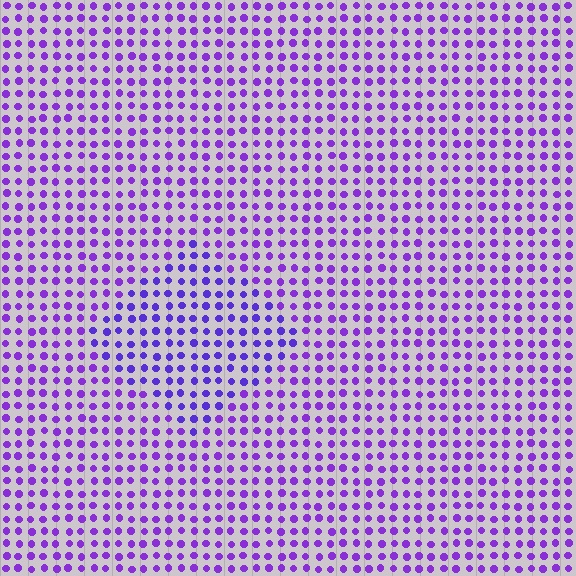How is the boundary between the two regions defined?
The boundary is defined purely by a slight shift in hue (about 18 degrees). Spacing, size, and orientation are identical on both sides.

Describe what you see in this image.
The image is filled with small purple elements in a uniform arrangement. A diamond-shaped region is visible where the elements are tinted to a slightly different hue, forming a subtle color boundary.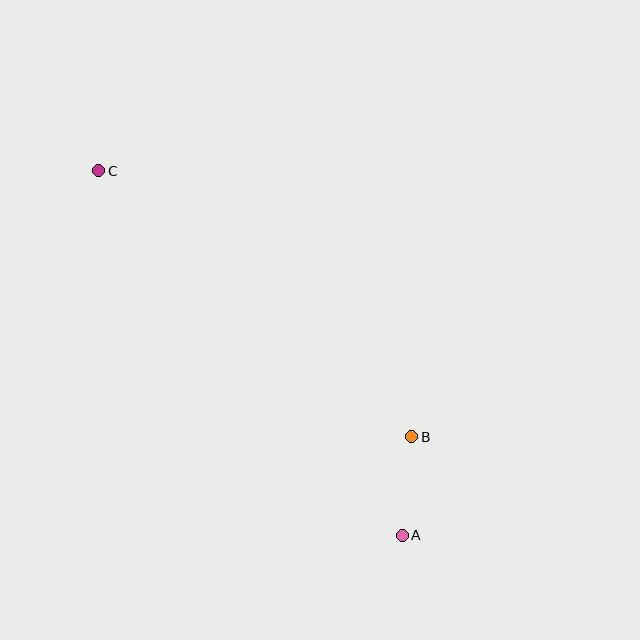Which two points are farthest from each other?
Points A and C are farthest from each other.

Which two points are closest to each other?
Points A and B are closest to each other.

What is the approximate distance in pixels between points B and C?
The distance between B and C is approximately 411 pixels.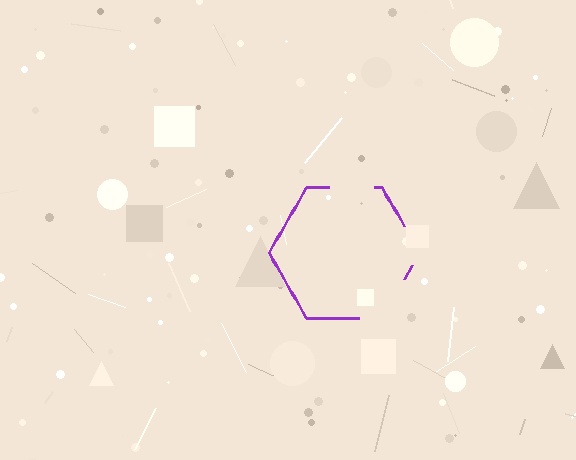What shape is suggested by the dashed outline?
The dashed outline suggests a hexagon.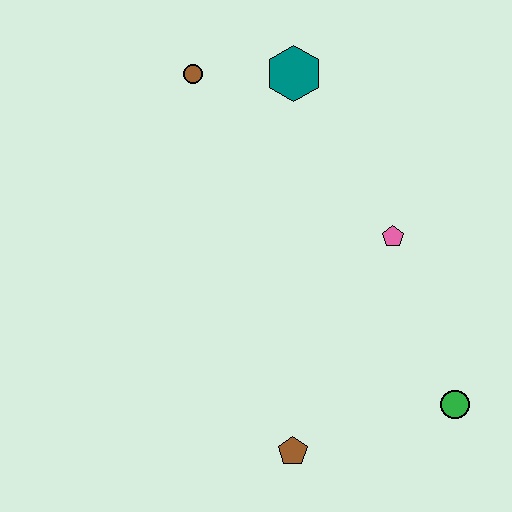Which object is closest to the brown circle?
The teal hexagon is closest to the brown circle.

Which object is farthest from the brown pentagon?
The brown circle is farthest from the brown pentagon.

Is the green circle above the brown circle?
No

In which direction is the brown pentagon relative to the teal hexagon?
The brown pentagon is below the teal hexagon.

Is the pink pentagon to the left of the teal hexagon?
No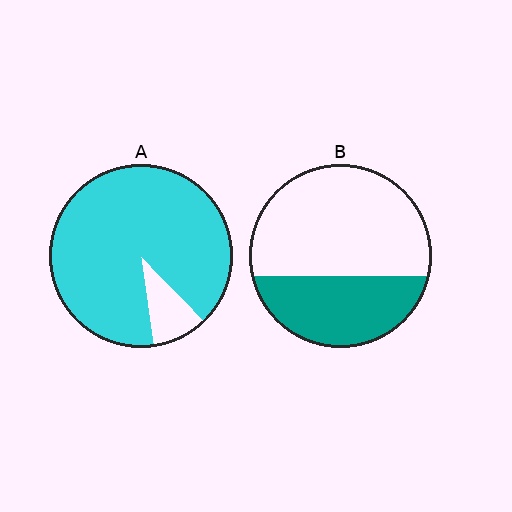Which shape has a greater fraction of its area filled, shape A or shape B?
Shape A.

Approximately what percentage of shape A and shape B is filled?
A is approximately 90% and B is approximately 35%.